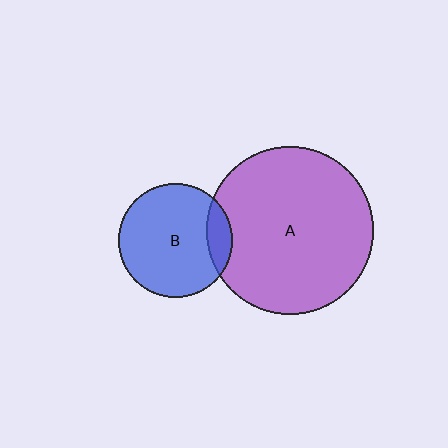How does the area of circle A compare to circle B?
Approximately 2.2 times.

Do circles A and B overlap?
Yes.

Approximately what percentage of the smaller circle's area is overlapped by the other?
Approximately 15%.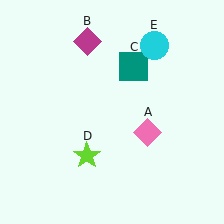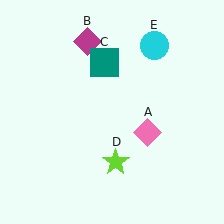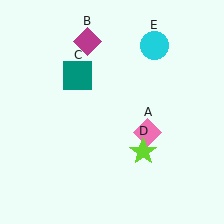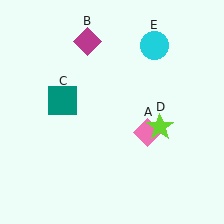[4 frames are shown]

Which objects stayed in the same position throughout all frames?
Pink diamond (object A) and magenta diamond (object B) and cyan circle (object E) remained stationary.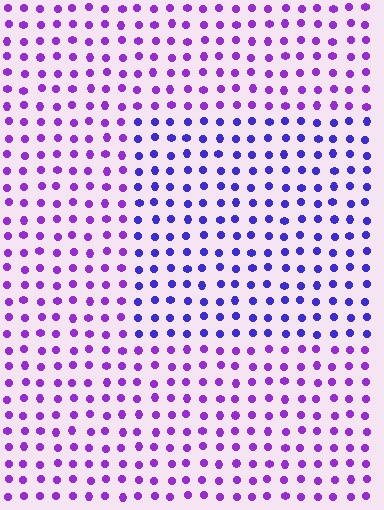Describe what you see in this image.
The image is filled with small purple elements in a uniform arrangement. A rectangle-shaped region is visible where the elements are tinted to a slightly different hue, forming a subtle color boundary.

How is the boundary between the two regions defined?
The boundary is defined purely by a slight shift in hue (about 32 degrees). Spacing, size, and orientation are identical on both sides.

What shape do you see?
I see a rectangle.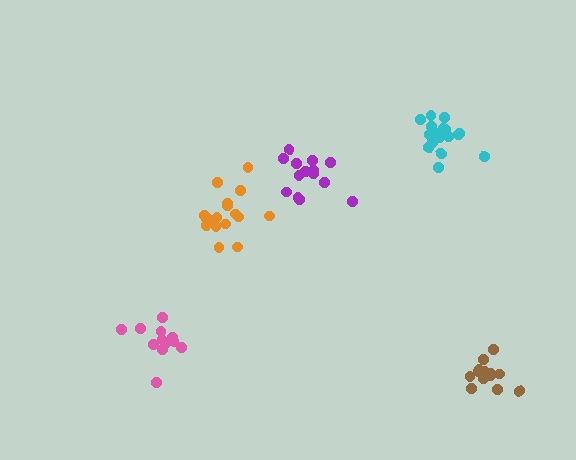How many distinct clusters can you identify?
There are 5 distinct clusters.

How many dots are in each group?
Group 1: 14 dots, Group 2: 12 dots, Group 3: 17 dots, Group 4: 13 dots, Group 5: 18 dots (74 total).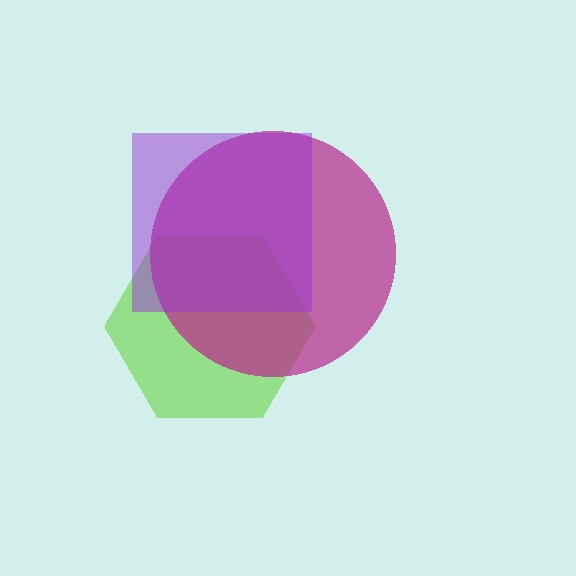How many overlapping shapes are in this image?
There are 3 overlapping shapes in the image.